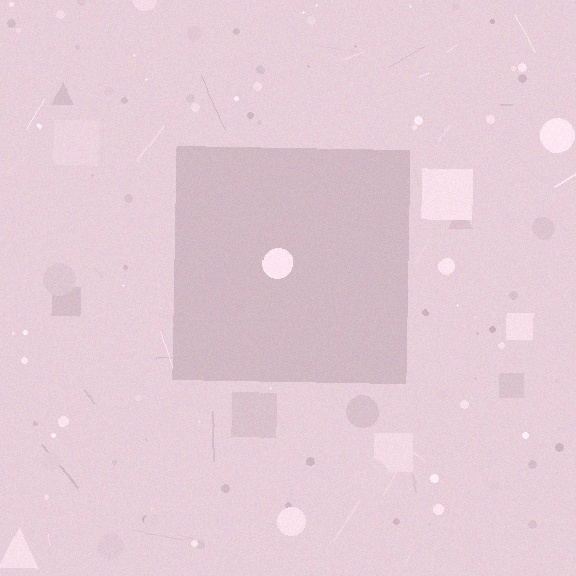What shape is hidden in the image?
A square is hidden in the image.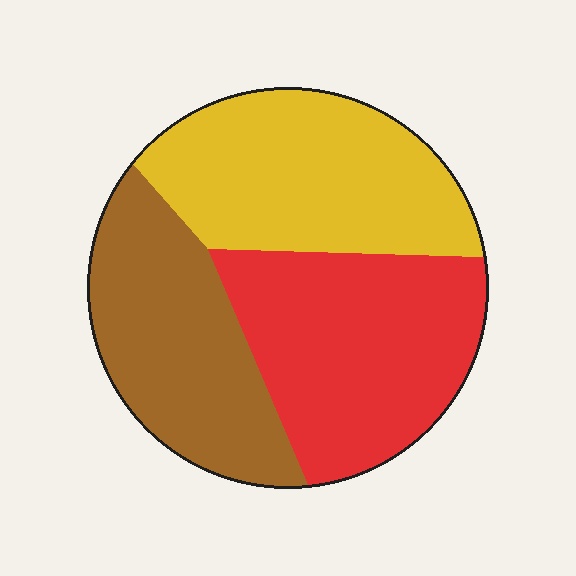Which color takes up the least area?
Brown, at roughly 30%.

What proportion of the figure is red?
Red takes up between a quarter and a half of the figure.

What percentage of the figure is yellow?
Yellow covers about 35% of the figure.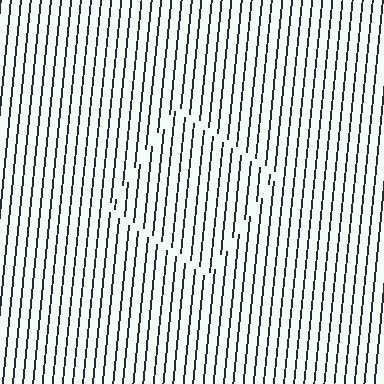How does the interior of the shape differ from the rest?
The interior of the shape contains the same grating, shifted by half a period — the contour is defined by the phase discontinuity where line-ends from the inner and outer gratings abut.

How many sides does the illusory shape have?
4 sides — the line-ends trace a square.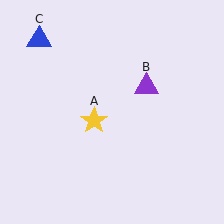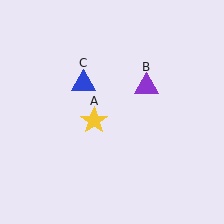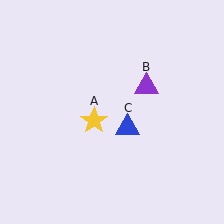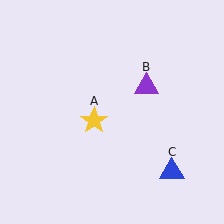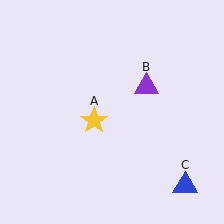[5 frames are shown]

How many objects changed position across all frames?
1 object changed position: blue triangle (object C).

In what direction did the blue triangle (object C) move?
The blue triangle (object C) moved down and to the right.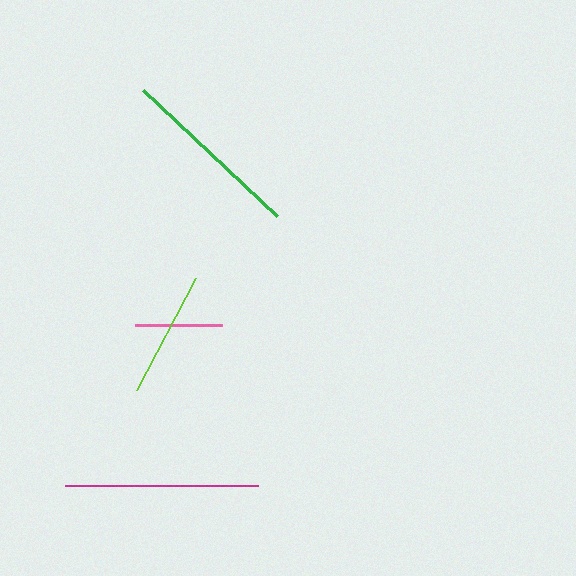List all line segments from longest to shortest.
From longest to shortest: magenta, green, lime, pink.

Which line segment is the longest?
The magenta line is the longest at approximately 193 pixels.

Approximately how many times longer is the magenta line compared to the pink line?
The magenta line is approximately 2.2 times the length of the pink line.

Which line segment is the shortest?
The pink line is the shortest at approximately 87 pixels.